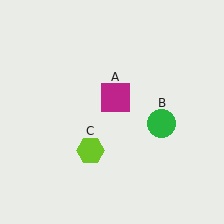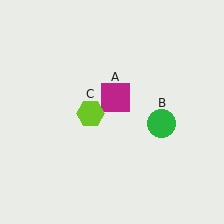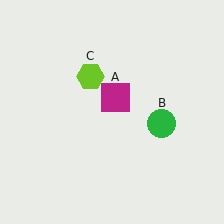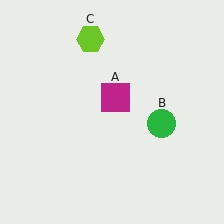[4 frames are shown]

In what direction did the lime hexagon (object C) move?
The lime hexagon (object C) moved up.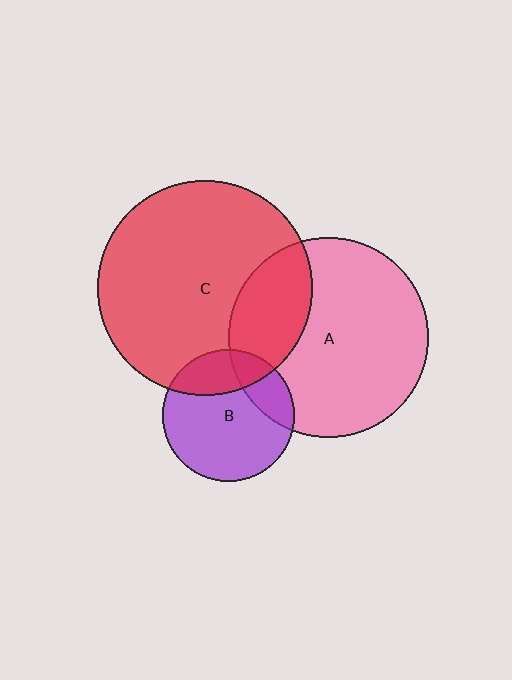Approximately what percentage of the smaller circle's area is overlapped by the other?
Approximately 25%.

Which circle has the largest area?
Circle C (red).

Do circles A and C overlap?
Yes.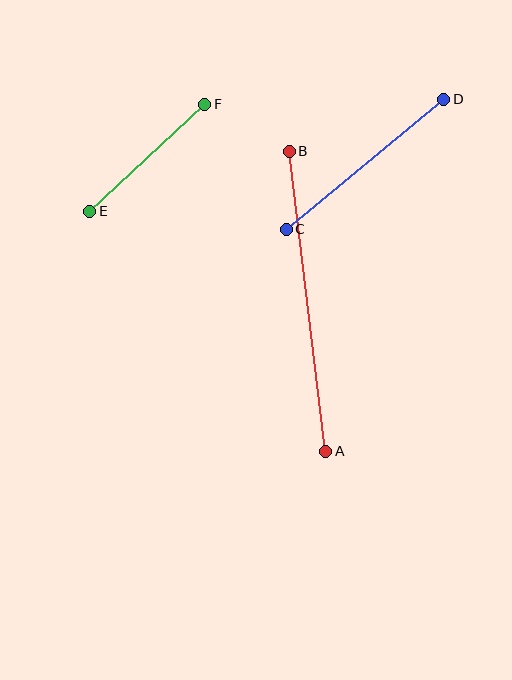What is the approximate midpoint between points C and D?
The midpoint is at approximately (365, 164) pixels.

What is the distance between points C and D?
The distance is approximately 204 pixels.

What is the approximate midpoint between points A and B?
The midpoint is at approximately (307, 301) pixels.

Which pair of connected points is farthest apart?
Points A and B are farthest apart.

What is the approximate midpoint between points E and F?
The midpoint is at approximately (147, 158) pixels.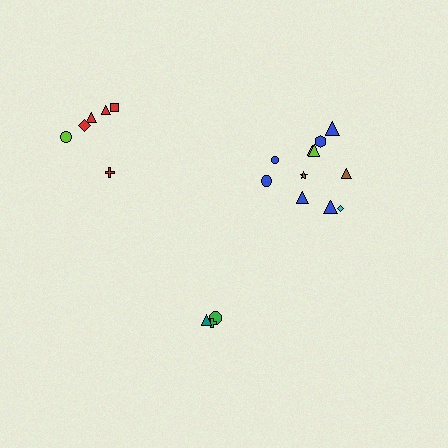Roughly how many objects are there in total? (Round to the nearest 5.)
Roughly 20 objects in total.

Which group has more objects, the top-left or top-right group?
The top-right group.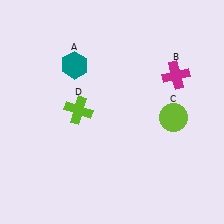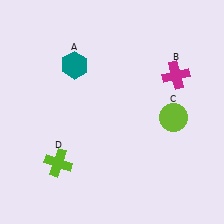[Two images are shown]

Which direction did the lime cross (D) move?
The lime cross (D) moved down.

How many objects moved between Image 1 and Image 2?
1 object moved between the two images.